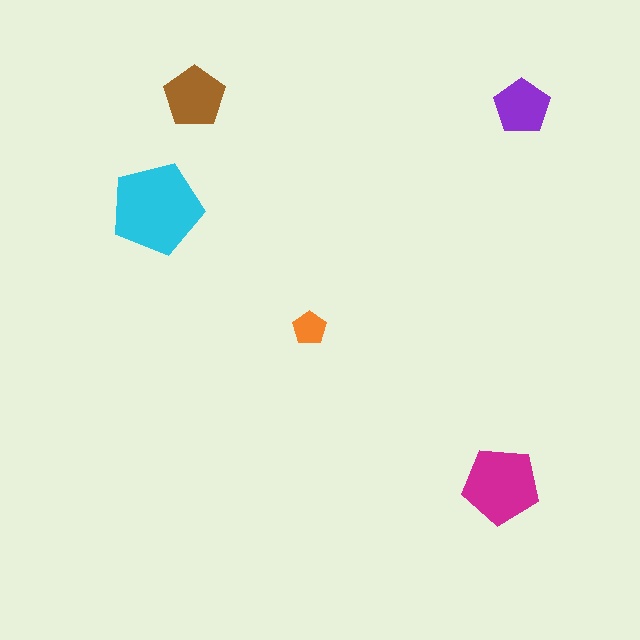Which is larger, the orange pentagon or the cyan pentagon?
The cyan one.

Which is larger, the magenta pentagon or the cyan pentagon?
The cyan one.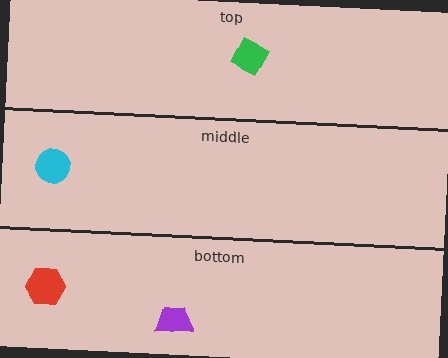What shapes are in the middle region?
The cyan circle.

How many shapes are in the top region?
1.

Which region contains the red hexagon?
The bottom region.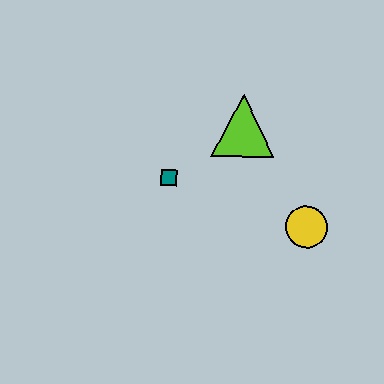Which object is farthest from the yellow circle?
The teal square is farthest from the yellow circle.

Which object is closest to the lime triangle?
The teal square is closest to the lime triangle.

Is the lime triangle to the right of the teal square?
Yes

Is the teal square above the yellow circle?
Yes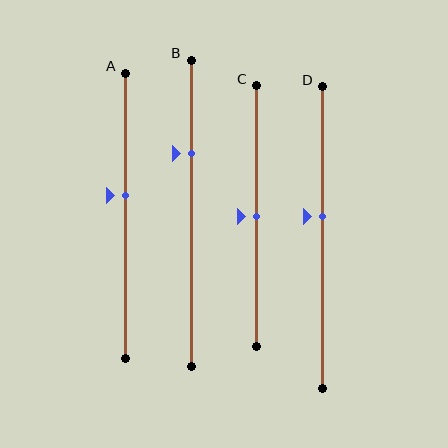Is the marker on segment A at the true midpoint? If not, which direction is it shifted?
No, the marker on segment A is shifted upward by about 7% of the segment length.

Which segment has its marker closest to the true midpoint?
Segment C has its marker closest to the true midpoint.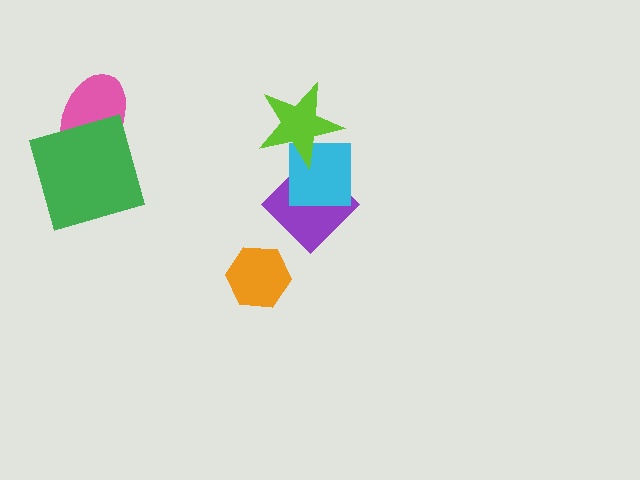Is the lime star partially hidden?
No, no other shape covers it.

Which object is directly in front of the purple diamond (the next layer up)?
The cyan square is directly in front of the purple diamond.